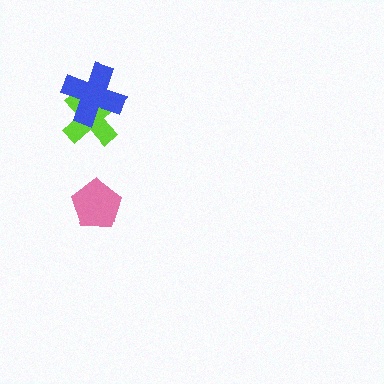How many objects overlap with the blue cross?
1 object overlaps with the blue cross.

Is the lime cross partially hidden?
Yes, it is partially covered by another shape.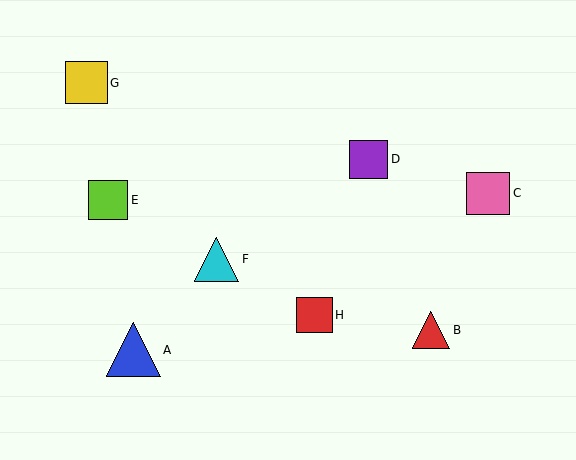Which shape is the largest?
The blue triangle (labeled A) is the largest.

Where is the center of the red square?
The center of the red square is at (315, 315).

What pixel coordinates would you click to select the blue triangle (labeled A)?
Click at (133, 350) to select the blue triangle A.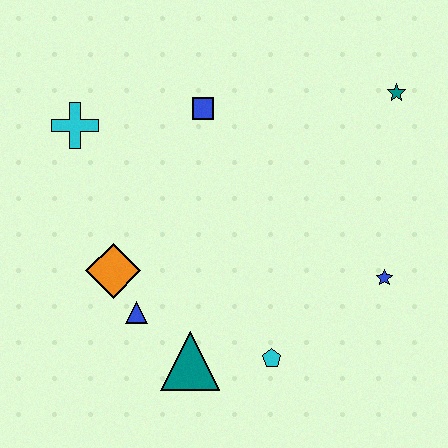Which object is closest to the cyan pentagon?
The teal triangle is closest to the cyan pentagon.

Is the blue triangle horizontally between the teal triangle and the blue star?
No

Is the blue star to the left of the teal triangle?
No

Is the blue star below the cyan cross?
Yes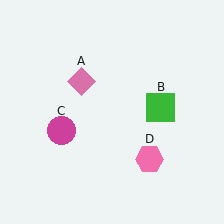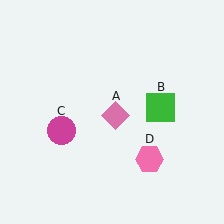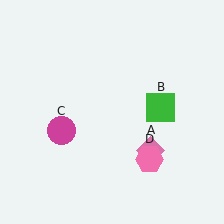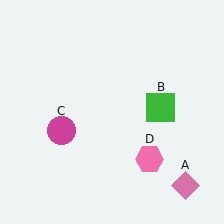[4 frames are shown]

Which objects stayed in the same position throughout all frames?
Green square (object B) and magenta circle (object C) and pink hexagon (object D) remained stationary.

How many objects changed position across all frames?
1 object changed position: pink diamond (object A).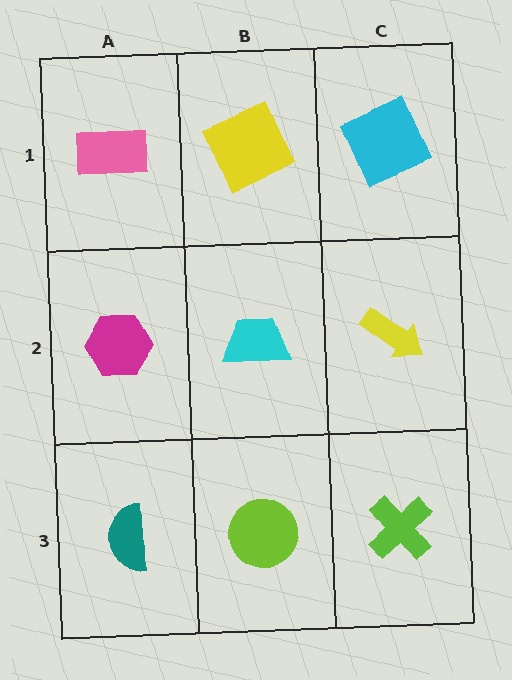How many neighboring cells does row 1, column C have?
2.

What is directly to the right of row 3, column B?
A lime cross.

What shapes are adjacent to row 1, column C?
A yellow arrow (row 2, column C), a yellow square (row 1, column B).